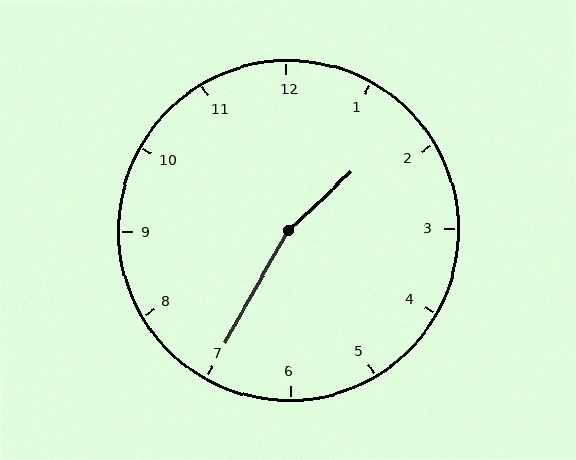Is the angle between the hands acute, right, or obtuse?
It is obtuse.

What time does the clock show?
1:35.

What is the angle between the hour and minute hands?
Approximately 162 degrees.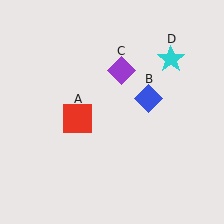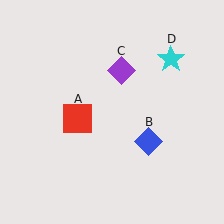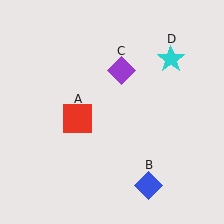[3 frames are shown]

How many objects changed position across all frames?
1 object changed position: blue diamond (object B).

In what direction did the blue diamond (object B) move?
The blue diamond (object B) moved down.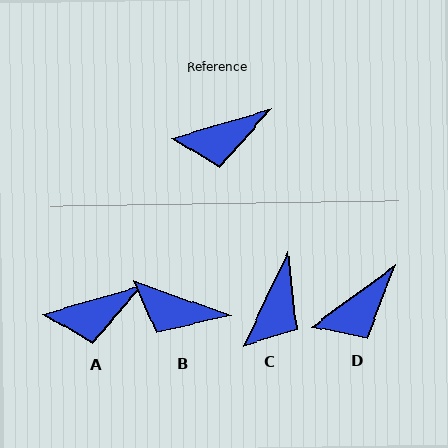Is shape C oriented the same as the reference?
No, it is off by about 48 degrees.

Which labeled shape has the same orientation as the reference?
A.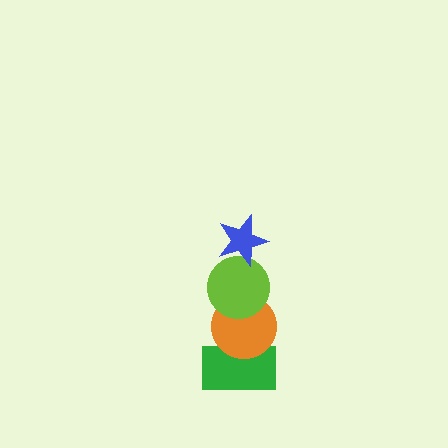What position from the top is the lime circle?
The lime circle is 2nd from the top.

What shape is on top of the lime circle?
The blue star is on top of the lime circle.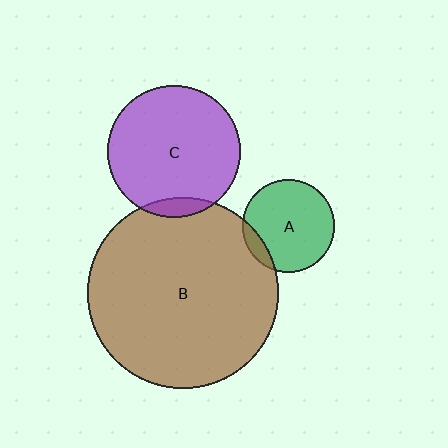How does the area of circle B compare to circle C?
Approximately 2.1 times.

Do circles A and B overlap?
Yes.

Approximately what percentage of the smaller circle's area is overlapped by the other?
Approximately 10%.